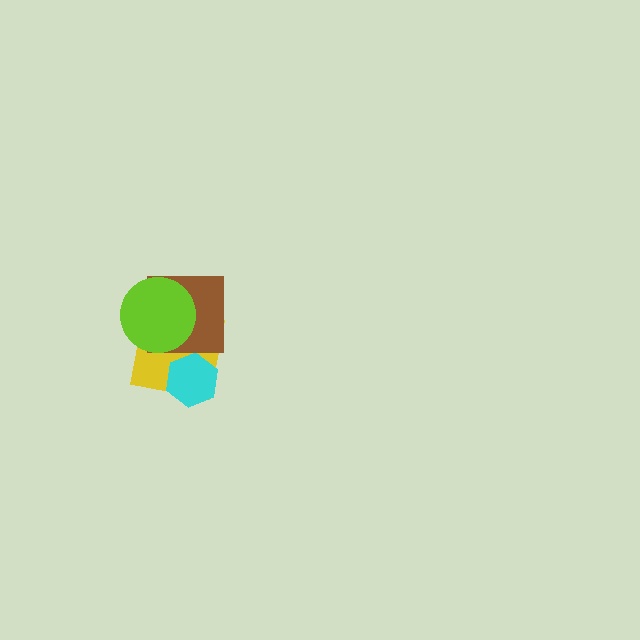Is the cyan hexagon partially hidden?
No, no other shape covers it.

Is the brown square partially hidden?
Yes, it is partially covered by another shape.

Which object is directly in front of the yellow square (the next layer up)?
The cyan hexagon is directly in front of the yellow square.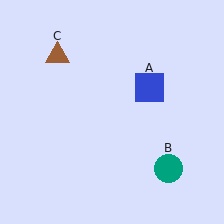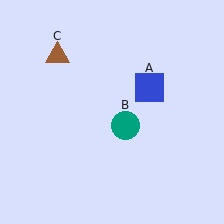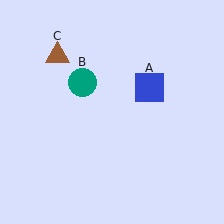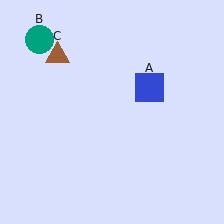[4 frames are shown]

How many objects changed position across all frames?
1 object changed position: teal circle (object B).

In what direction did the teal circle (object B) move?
The teal circle (object B) moved up and to the left.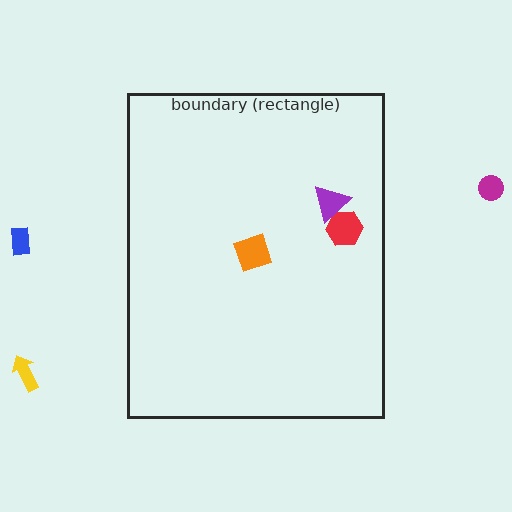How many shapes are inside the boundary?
3 inside, 3 outside.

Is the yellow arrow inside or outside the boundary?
Outside.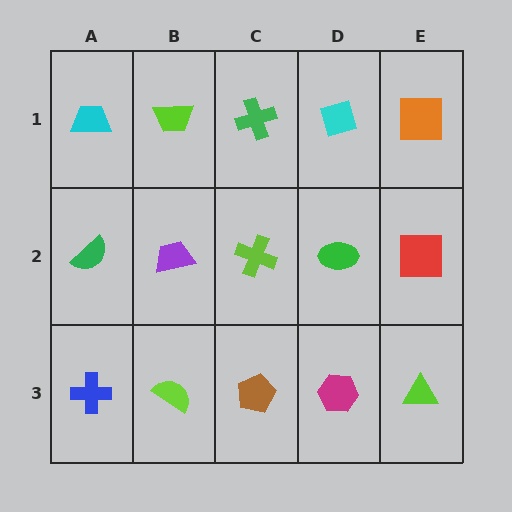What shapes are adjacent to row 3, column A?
A green semicircle (row 2, column A), a lime semicircle (row 3, column B).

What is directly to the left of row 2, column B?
A green semicircle.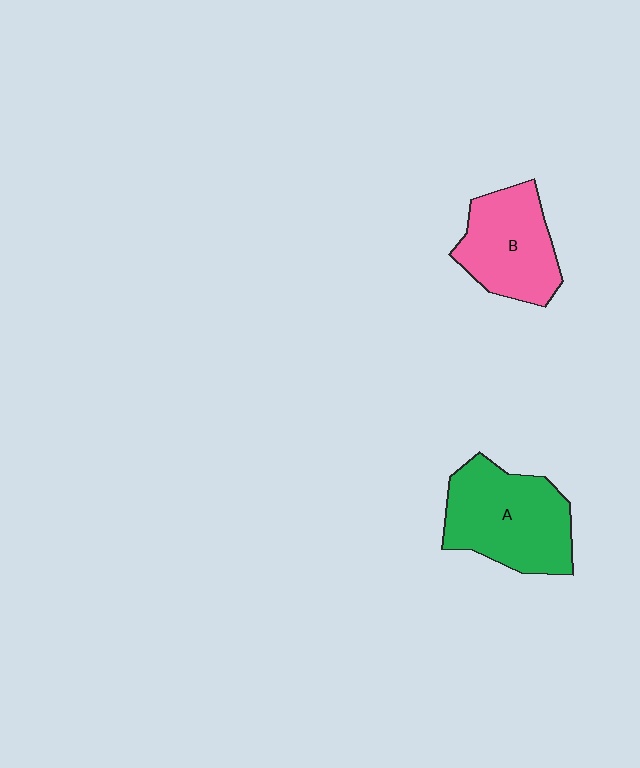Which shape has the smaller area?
Shape B (pink).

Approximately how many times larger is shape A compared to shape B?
Approximately 1.3 times.